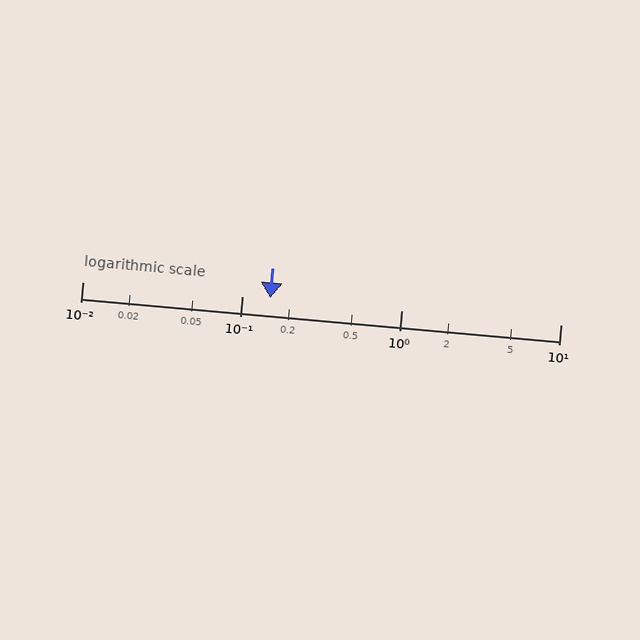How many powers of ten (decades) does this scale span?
The scale spans 3 decades, from 0.01 to 10.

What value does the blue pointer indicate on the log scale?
The pointer indicates approximately 0.15.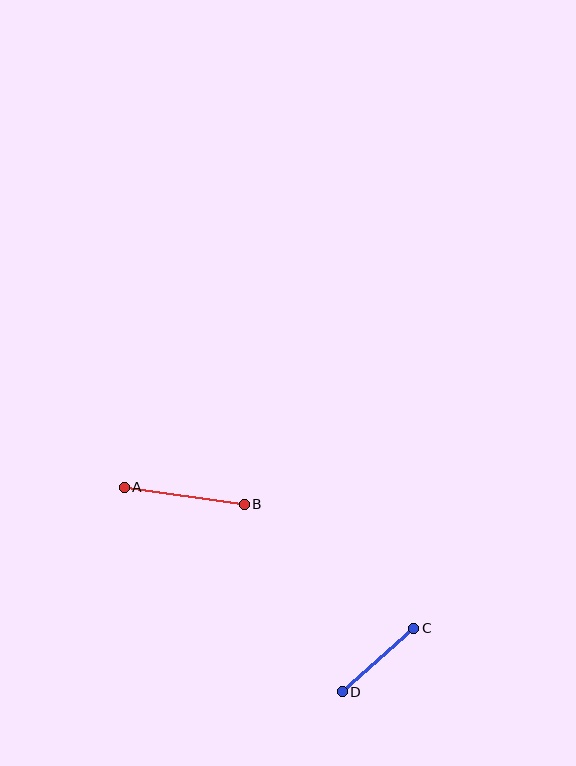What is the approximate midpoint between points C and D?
The midpoint is at approximately (378, 660) pixels.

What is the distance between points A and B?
The distance is approximately 121 pixels.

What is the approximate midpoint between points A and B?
The midpoint is at approximately (184, 496) pixels.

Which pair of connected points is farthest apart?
Points A and B are farthest apart.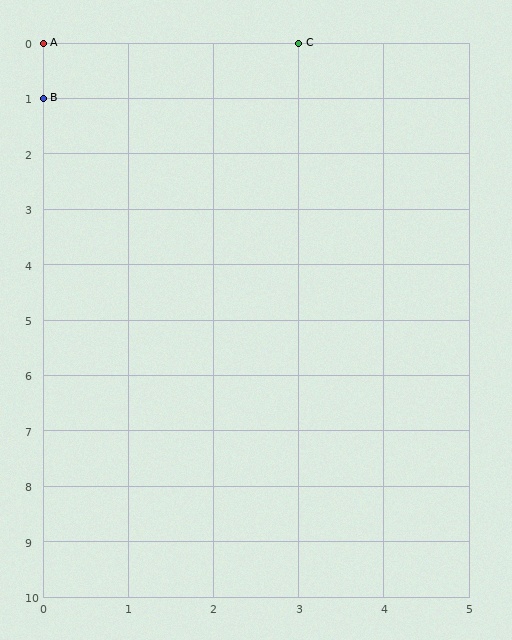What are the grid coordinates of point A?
Point A is at grid coordinates (0, 0).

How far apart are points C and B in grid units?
Points C and B are 3 columns and 1 row apart (about 3.2 grid units diagonally).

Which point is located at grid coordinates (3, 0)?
Point C is at (3, 0).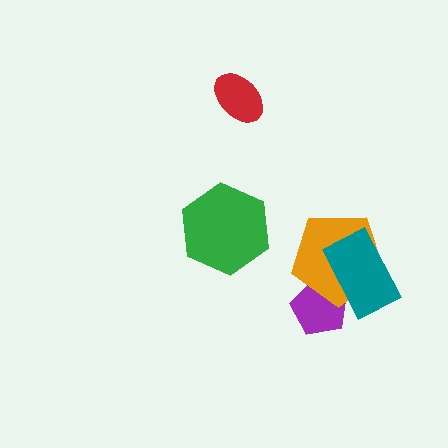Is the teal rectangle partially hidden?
No, no other shape covers it.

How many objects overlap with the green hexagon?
0 objects overlap with the green hexagon.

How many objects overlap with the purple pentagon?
2 objects overlap with the purple pentagon.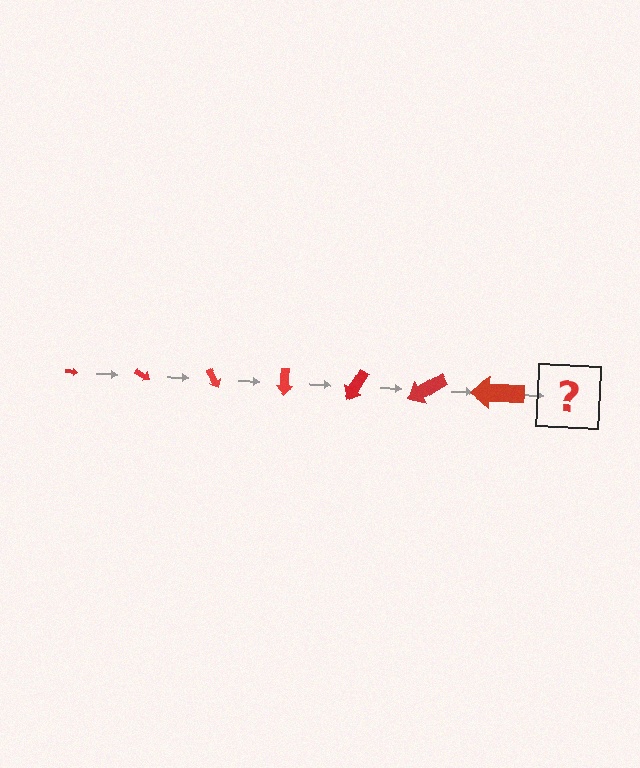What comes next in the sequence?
The next element should be an arrow, larger than the previous one and rotated 210 degrees from the start.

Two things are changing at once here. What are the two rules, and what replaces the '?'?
The two rules are that the arrow grows larger each step and it rotates 30 degrees each step. The '?' should be an arrow, larger than the previous one and rotated 210 degrees from the start.